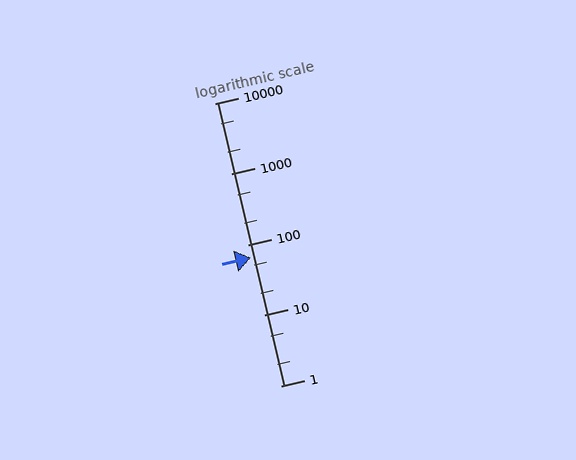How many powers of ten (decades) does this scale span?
The scale spans 4 decades, from 1 to 10000.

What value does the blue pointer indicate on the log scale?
The pointer indicates approximately 65.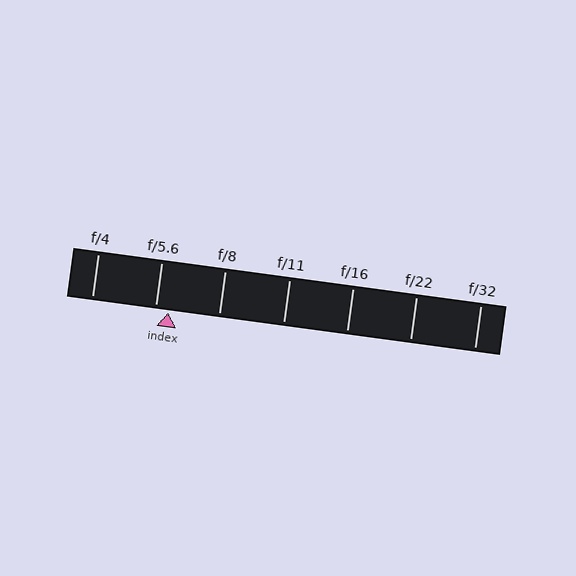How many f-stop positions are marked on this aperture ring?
There are 7 f-stop positions marked.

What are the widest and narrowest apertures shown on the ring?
The widest aperture shown is f/4 and the narrowest is f/32.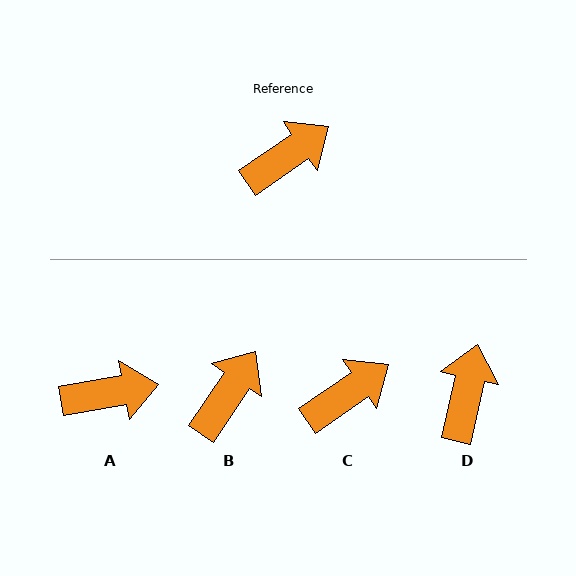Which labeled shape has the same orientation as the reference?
C.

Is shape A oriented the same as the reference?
No, it is off by about 25 degrees.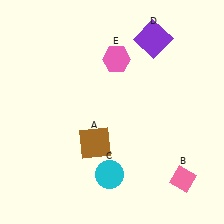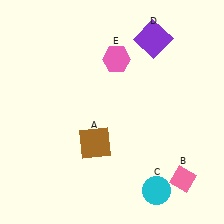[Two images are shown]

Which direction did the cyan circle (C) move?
The cyan circle (C) moved right.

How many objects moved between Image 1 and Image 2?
1 object moved between the two images.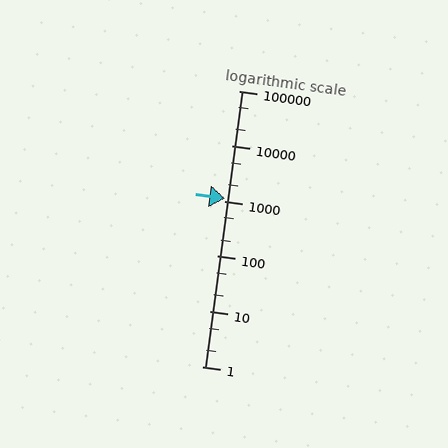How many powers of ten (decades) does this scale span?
The scale spans 5 decades, from 1 to 100000.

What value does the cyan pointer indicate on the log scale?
The pointer indicates approximately 1100.